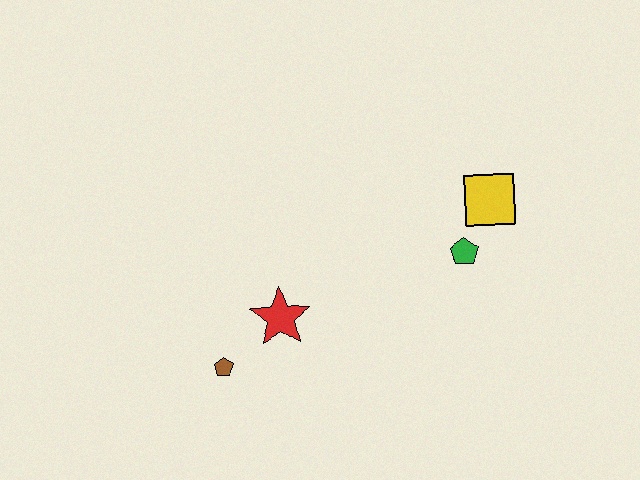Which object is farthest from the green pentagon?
The brown pentagon is farthest from the green pentagon.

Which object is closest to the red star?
The brown pentagon is closest to the red star.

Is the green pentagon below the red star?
No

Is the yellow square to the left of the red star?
No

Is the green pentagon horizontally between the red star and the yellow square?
Yes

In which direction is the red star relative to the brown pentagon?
The red star is to the right of the brown pentagon.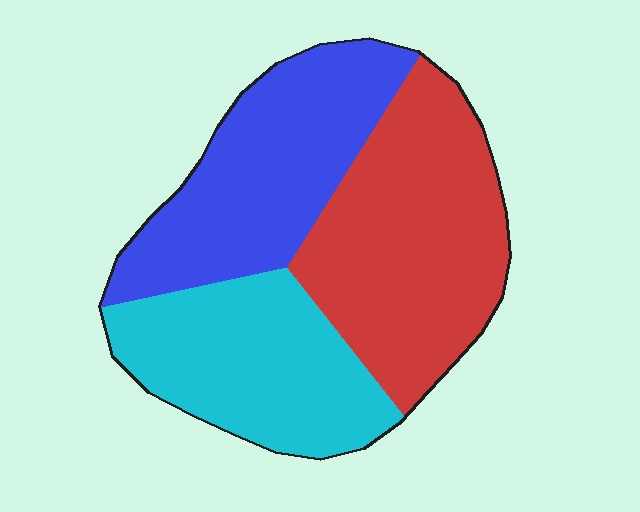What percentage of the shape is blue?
Blue takes up between a quarter and a half of the shape.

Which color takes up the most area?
Red, at roughly 40%.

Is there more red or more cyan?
Red.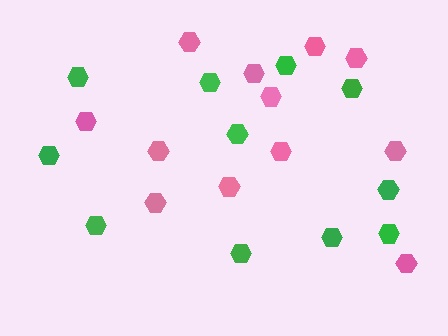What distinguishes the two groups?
There are 2 groups: one group of green hexagons (11) and one group of pink hexagons (12).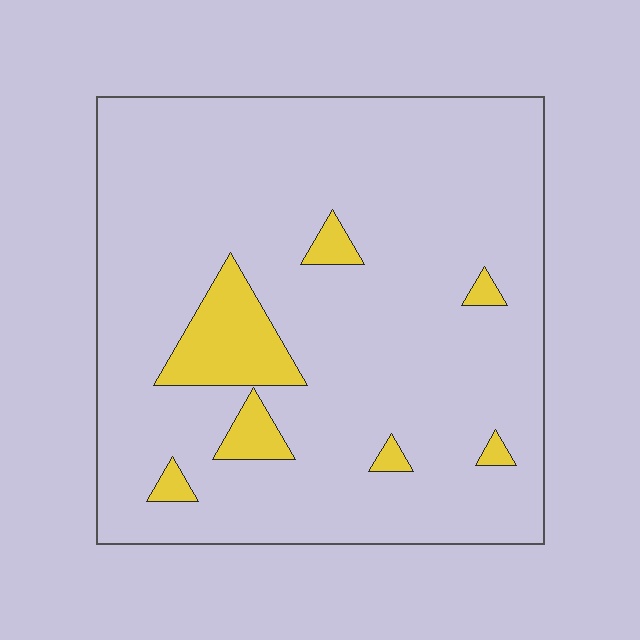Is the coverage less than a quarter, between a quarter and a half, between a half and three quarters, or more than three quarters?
Less than a quarter.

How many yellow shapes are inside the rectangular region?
7.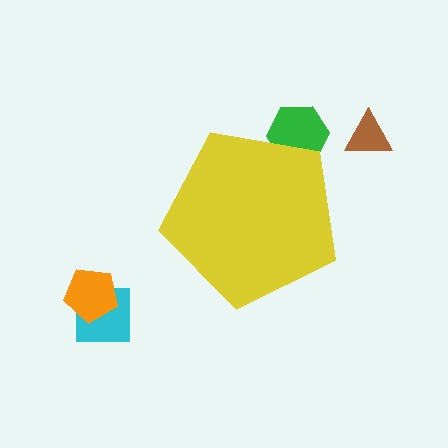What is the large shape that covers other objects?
A yellow pentagon.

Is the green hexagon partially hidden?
Yes, the green hexagon is partially hidden behind the yellow pentagon.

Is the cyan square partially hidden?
No, the cyan square is fully visible.